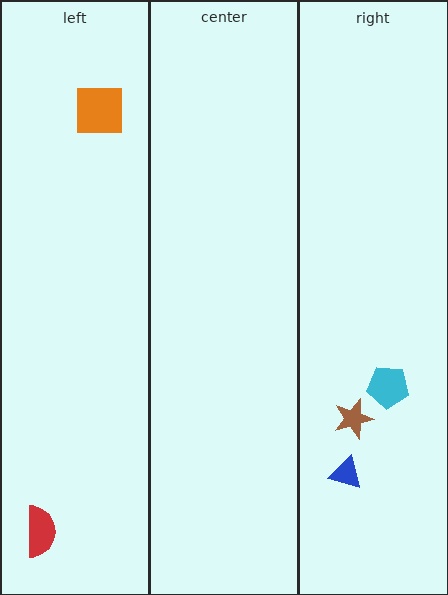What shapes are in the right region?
The blue triangle, the cyan pentagon, the brown star.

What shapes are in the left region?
The orange square, the red semicircle.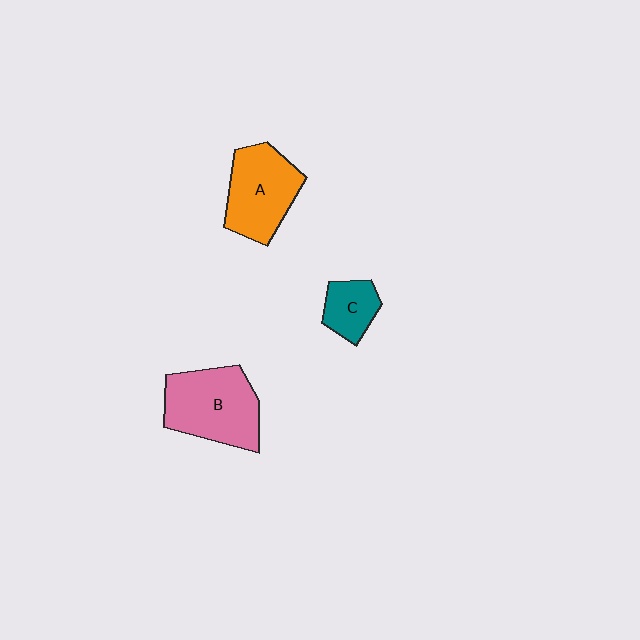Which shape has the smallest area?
Shape C (teal).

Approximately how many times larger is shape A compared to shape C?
Approximately 2.0 times.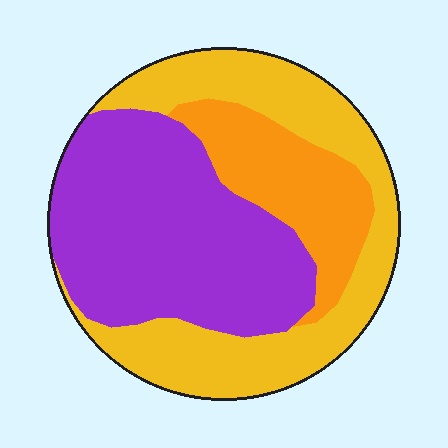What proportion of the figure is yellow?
Yellow takes up about three eighths (3/8) of the figure.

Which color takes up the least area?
Orange, at roughly 20%.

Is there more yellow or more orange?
Yellow.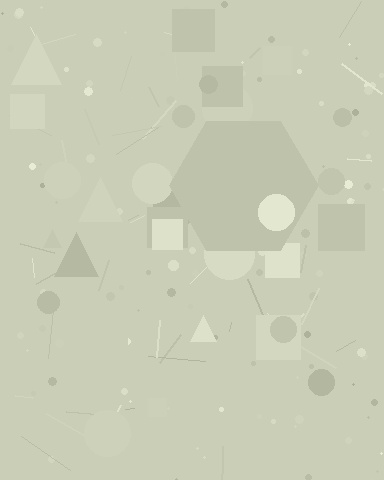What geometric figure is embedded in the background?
A hexagon is embedded in the background.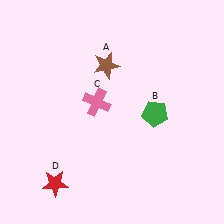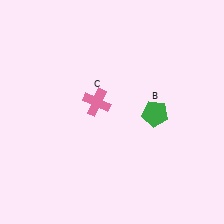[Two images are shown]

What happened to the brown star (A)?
The brown star (A) was removed in Image 2. It was in the top-left area of Image 1.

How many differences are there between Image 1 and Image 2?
There are 2 differences between the two images.